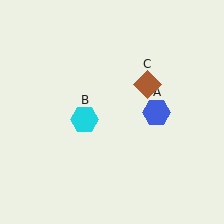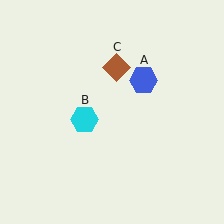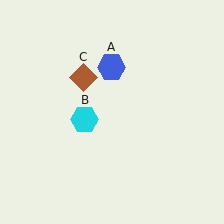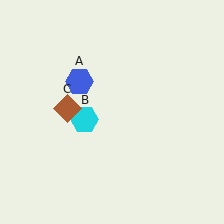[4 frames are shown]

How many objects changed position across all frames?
2 objects changed position: blue hexagon (object A), brown diamond (object C).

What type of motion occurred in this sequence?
The blue hexagon (object A), brown diamond (object C) rotated counterclockwise around the center of the scene.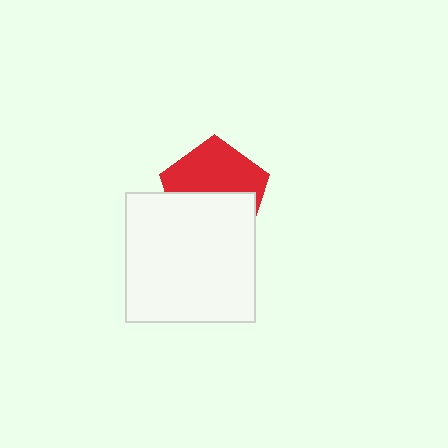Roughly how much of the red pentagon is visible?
About half of it is visible (roughly 51%).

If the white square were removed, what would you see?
You would see the complete red pentagon.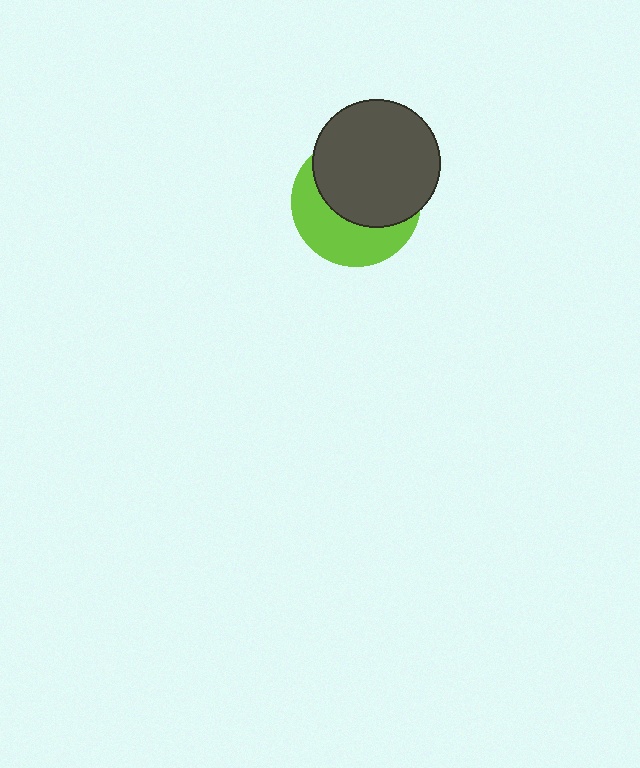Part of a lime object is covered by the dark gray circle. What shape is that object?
It is a circle.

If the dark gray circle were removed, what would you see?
You would see the complete lime circle.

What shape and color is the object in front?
The object in front is a dark gray circle.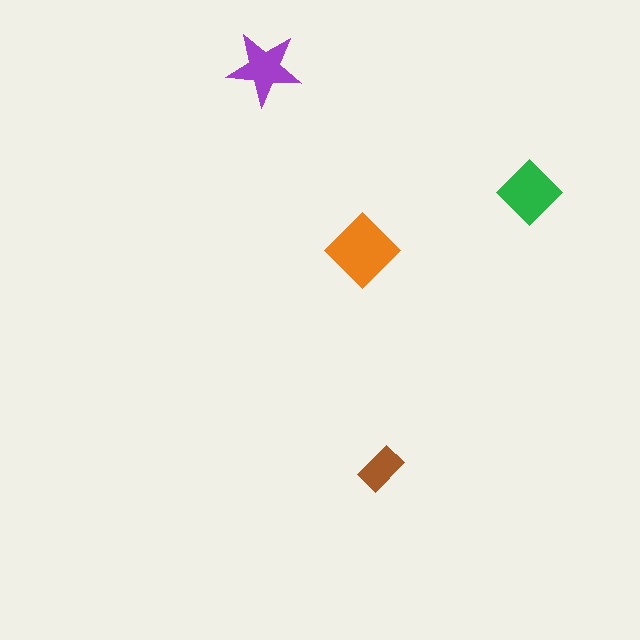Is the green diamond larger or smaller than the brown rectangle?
Larger.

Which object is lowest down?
The brown rectangle is bottommost.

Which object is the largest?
The orange diamond.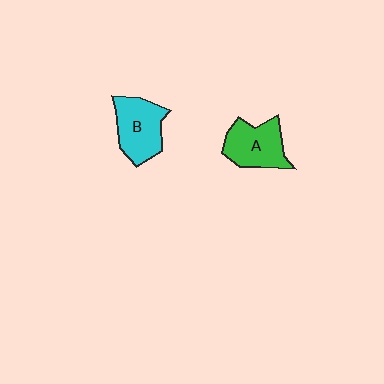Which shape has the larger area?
Shape B (cyan).